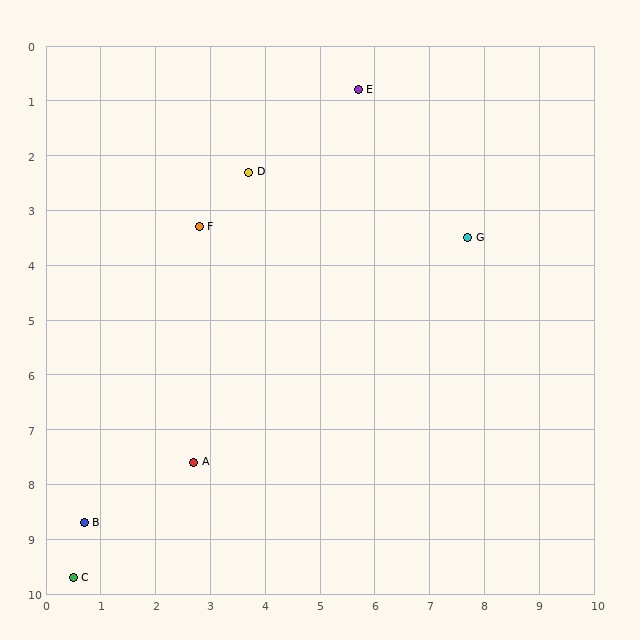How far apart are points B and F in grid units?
Points B and F are about 5.8 grid units apart.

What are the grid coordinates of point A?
Point A is at approximately (2.7, 7.6).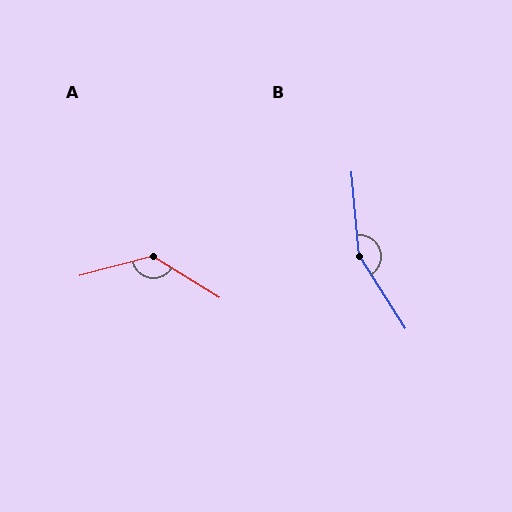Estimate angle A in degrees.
Approximately 133 degrees.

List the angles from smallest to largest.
A (133°), B (152°).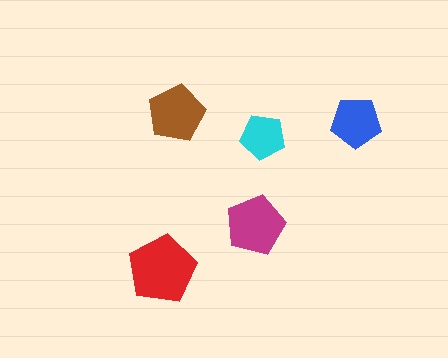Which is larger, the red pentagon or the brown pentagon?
The red one.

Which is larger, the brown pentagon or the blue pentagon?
The brown one.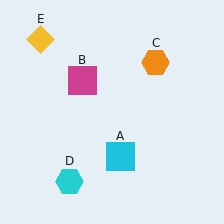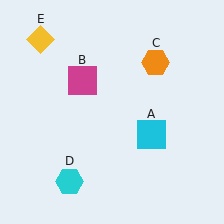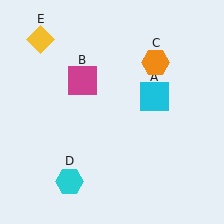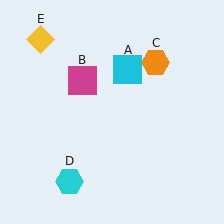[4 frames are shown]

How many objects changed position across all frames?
1 object changed position: cyan square (object A).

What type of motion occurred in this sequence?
The cyan square (object A) rotated counterclockwise around the center of the scene.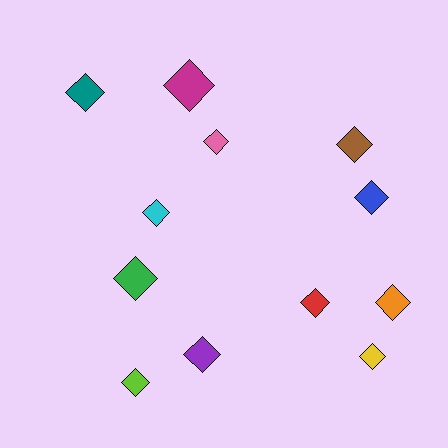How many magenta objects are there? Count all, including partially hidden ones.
There is 1 magenta object.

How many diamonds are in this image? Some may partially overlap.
There are 12 diamonds.